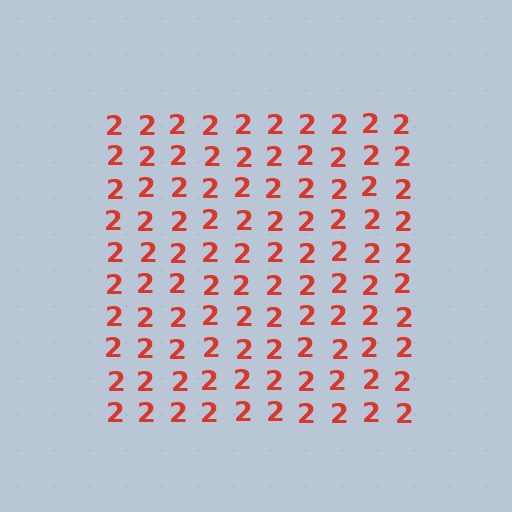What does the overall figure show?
The overall figure shows a square.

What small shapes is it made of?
It is made of small digit 2's.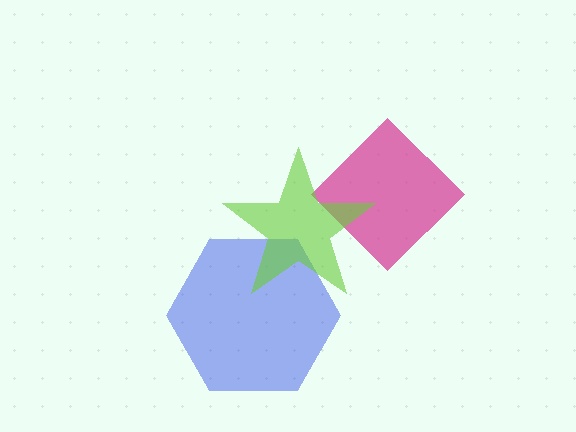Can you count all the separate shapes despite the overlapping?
Yes, there are 3 separate shapes.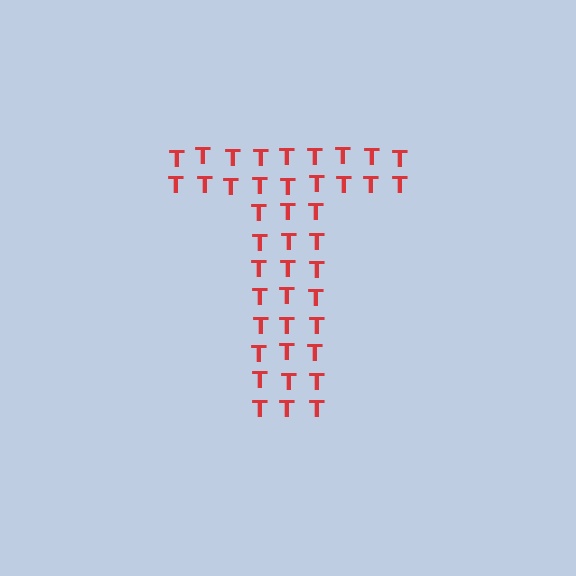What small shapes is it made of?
It is made of small letter T's.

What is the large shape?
The large shape is the letter T.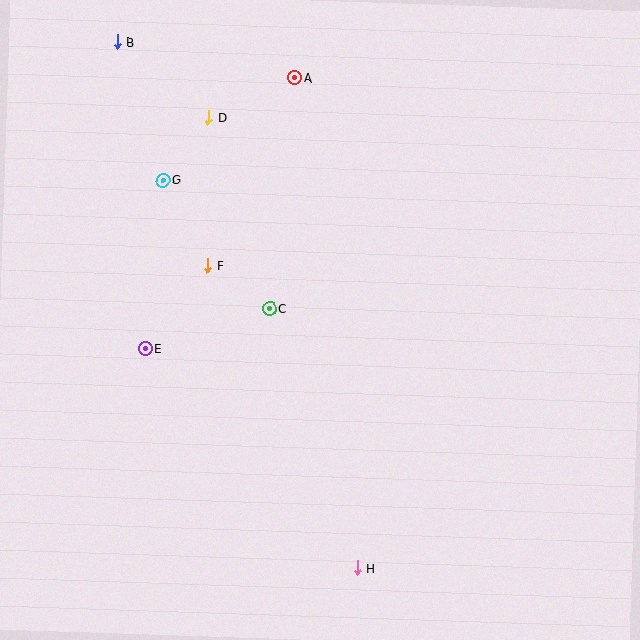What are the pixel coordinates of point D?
Point D is at (208, 118).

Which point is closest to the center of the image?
Point C at (270, 309) is closest to the center.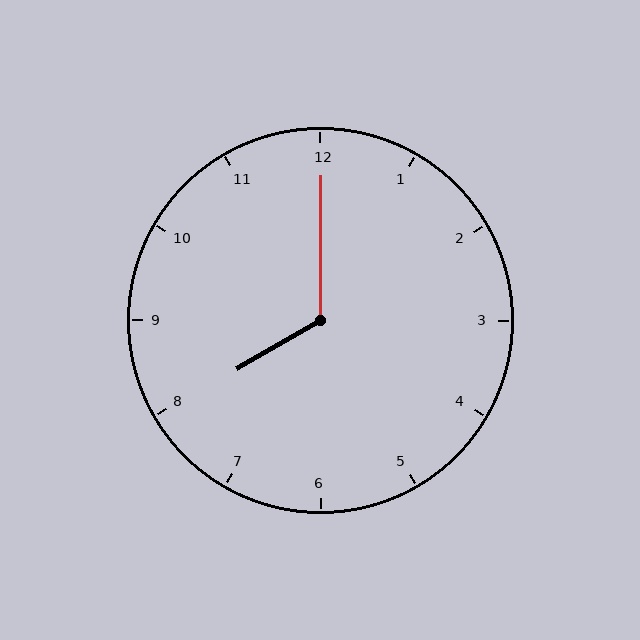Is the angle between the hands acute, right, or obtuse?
It is obtuse.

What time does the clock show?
8:00.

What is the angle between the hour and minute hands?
Approximately 120 degrees.